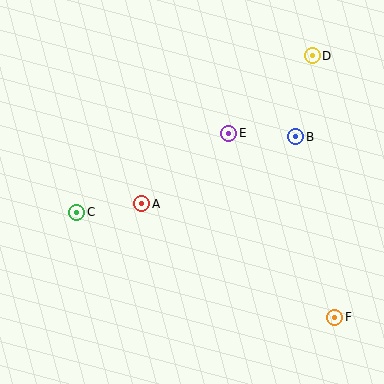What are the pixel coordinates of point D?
Point D is at (312, 56).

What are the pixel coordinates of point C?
Point C is at (77, 212).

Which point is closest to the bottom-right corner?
Point F is closest to the bottom-right corner.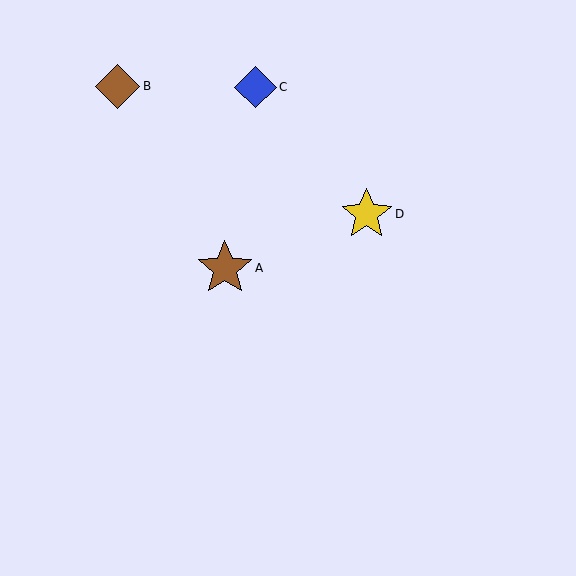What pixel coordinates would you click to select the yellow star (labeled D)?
Click at (367, 214) to select the yellow star D.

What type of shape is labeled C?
Shape C is a blue diamond.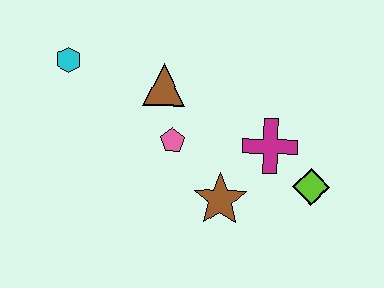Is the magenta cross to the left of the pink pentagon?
No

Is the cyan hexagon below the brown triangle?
No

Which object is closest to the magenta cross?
The lime diamond is closest to the magenta cross.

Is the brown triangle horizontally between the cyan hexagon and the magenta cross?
Yes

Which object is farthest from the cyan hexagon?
The lime diamond is farthest from the cyan hexagon.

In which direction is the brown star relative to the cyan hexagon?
The brown star is to the right of the cyan hexagon.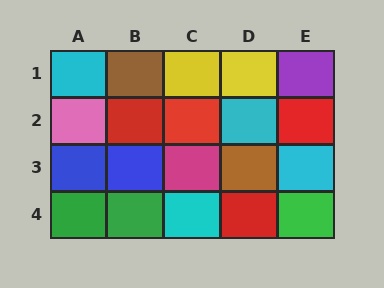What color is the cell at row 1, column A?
Cyan.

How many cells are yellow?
2 cells are yellow.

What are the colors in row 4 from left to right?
Green, green, cyan, red, green.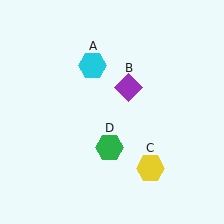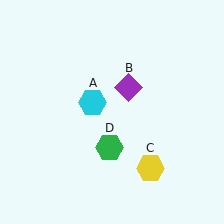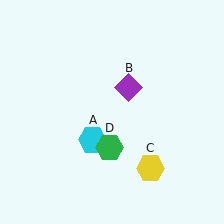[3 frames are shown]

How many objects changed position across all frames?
1 object changed position: cyan hexagon (object A).